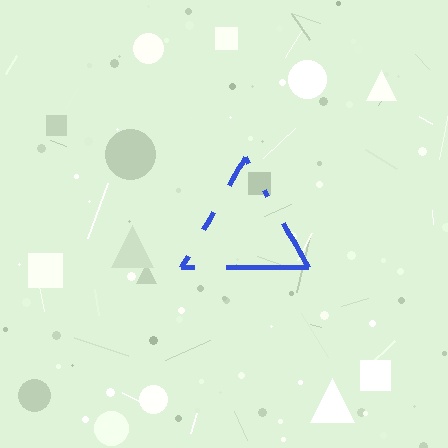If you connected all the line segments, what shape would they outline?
They would outline a triangle.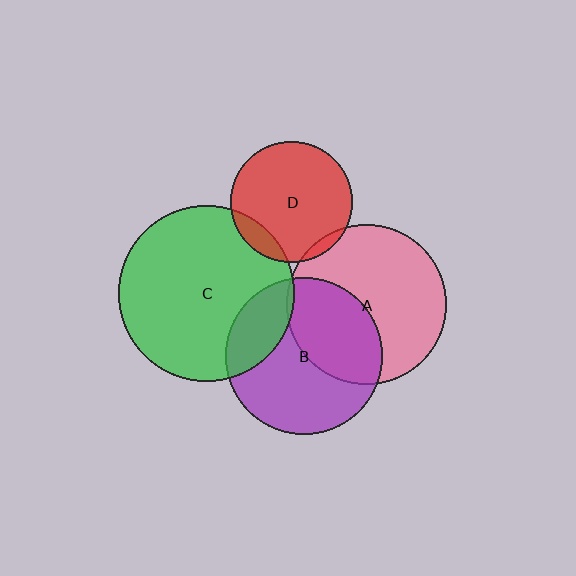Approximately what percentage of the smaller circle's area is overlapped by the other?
Approximately 40%.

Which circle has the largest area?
Circle C (green).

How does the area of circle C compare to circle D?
Approximately 2.1 times.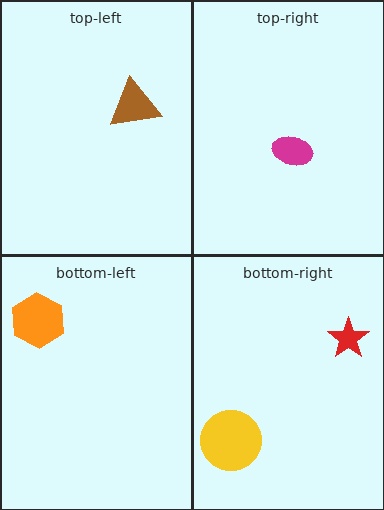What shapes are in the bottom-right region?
The yellow circle, the red star.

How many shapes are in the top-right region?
1.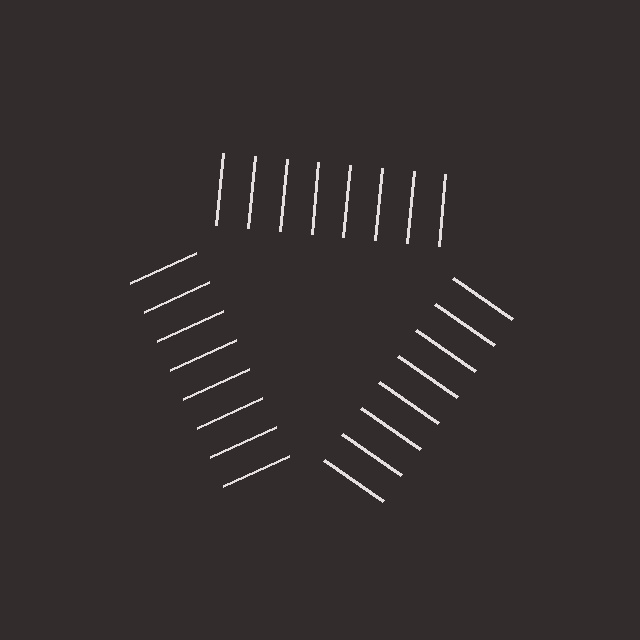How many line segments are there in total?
24 — 8 along each of the 3 edges.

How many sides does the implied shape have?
3 sides — the line-ends trace a triangle.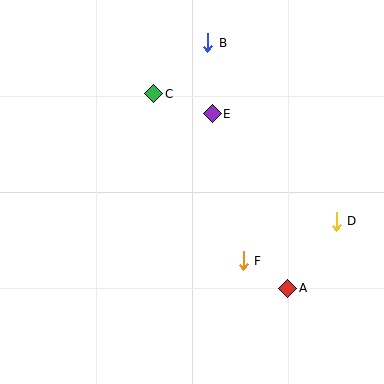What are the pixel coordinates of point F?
Point F is at (243, 261).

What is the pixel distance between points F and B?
The distance between F and B is 221 pixels.